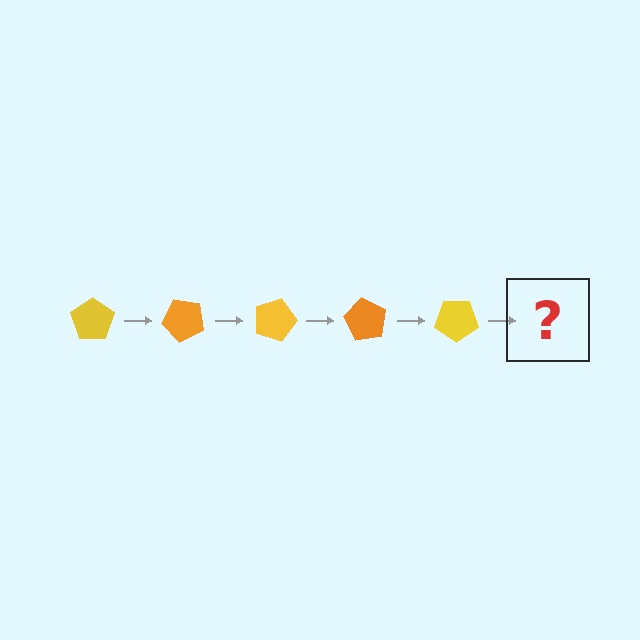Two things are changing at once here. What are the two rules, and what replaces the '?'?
The two rules are that it rotates 45 degrees each step and the color cycles through yellow and orange. The '?' should be an orange pentagon, rotated 225 degrees from the start.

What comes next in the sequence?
The next element should be an orange pentagon, rotated 225 degrees from the start.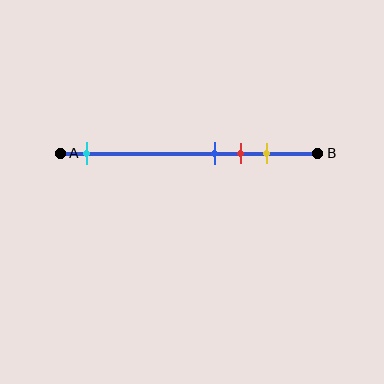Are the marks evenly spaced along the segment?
No, the marks are not evenly spaced.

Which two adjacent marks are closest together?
The blue and red marks are the closest adjacent pair.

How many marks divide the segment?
There are 4 marks dividing the segment.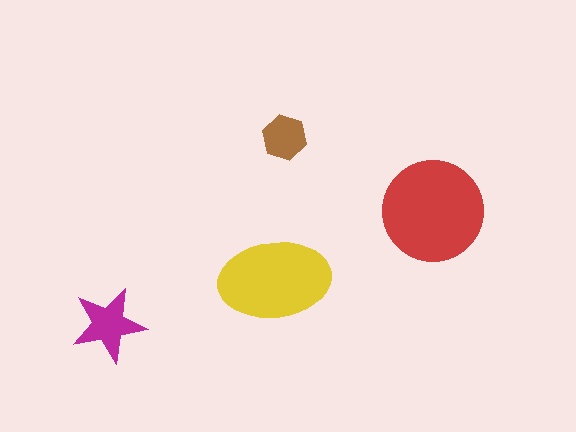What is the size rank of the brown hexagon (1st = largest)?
4th.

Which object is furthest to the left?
The magenta star is leftmost.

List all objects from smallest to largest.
The brown hexagon, the magenta star, the yellow ellipse, the red circle.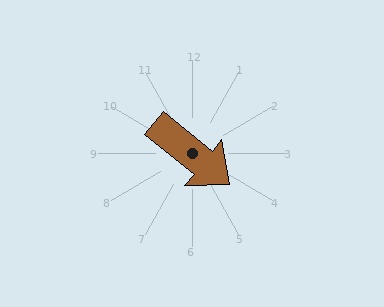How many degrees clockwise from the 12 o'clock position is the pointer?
Approximately 129 degrees.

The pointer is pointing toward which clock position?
Roughly 4 o'clock.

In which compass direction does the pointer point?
Southeast.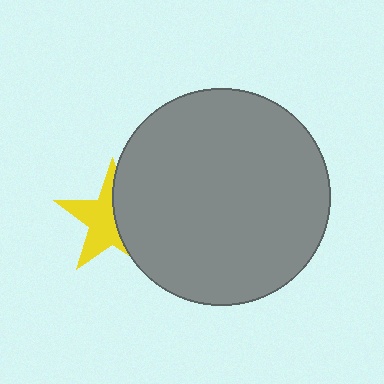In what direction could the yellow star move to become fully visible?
The yellow star could move left. That would shift it out from behind the gray circle entirely.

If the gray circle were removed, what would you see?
You would see the complete yellow star.